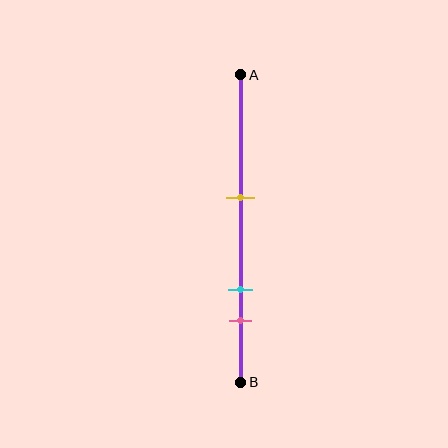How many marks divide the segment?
There are 3 marks dividing the segment.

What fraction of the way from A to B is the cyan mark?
The cyan mark is approximately 70% (0.7) of the way from A to B.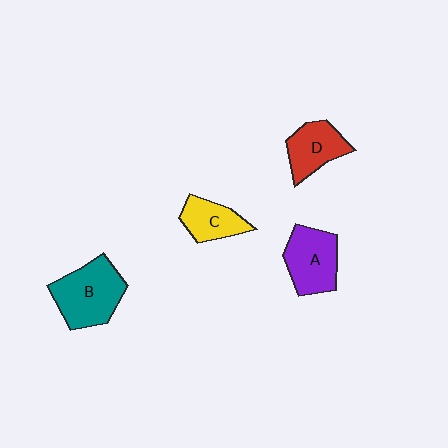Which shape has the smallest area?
Shape C (yellow).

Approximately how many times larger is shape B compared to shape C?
Approximately 1.7 times.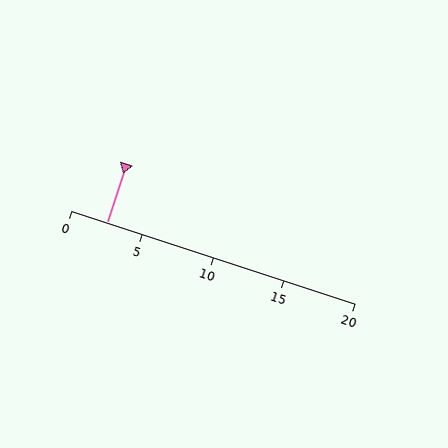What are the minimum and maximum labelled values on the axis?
The axis runs from 0 to 20.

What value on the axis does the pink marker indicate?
The marker indicates approximately 2.5.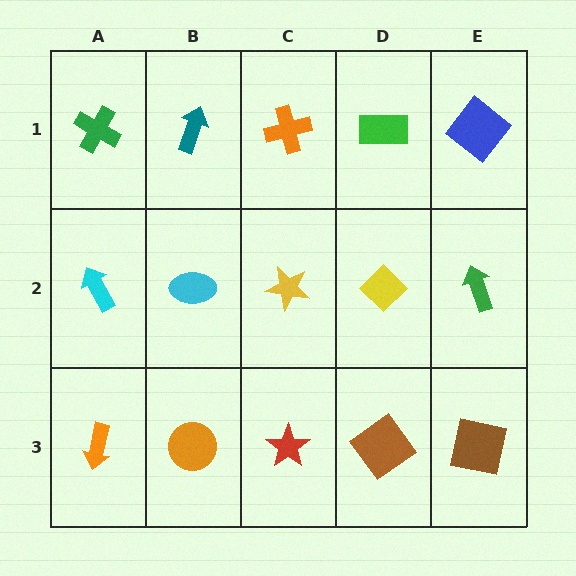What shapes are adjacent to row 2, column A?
A green cross (row 1, column A), an orange arrow (row 3, column A), a cyan ellipse (row 2, column B).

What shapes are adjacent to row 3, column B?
A cyan ellipse (row 2, column B), an orange arrow (row 3, column A), a red star (row 3, column C).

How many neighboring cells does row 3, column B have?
3.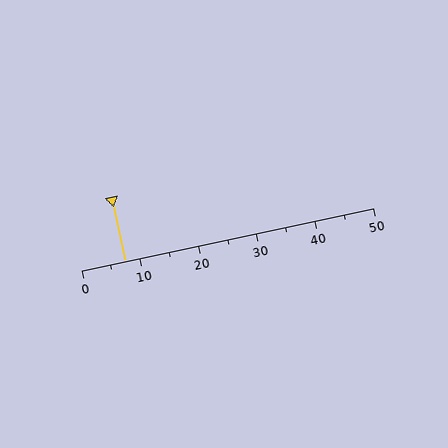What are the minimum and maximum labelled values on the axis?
The axis runs from 0 to 50.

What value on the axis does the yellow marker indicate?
The marker indicates approximately 7.5.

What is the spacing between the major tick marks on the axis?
The major ticks are spaced 10 apart.